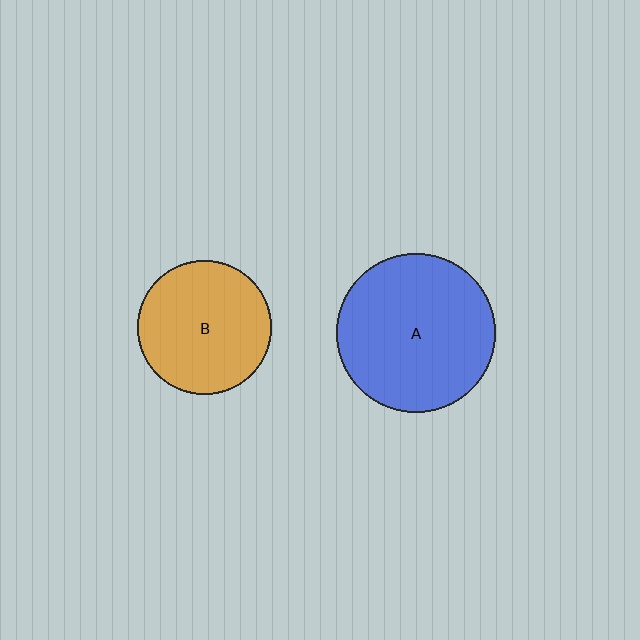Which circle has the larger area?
Circle A (blue).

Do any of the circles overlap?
No, none of the circles overlap.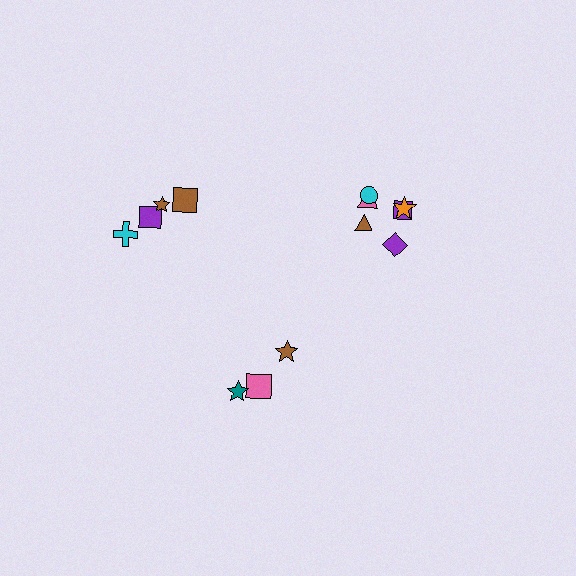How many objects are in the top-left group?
There are 4 objects.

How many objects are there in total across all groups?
There are 13 objects.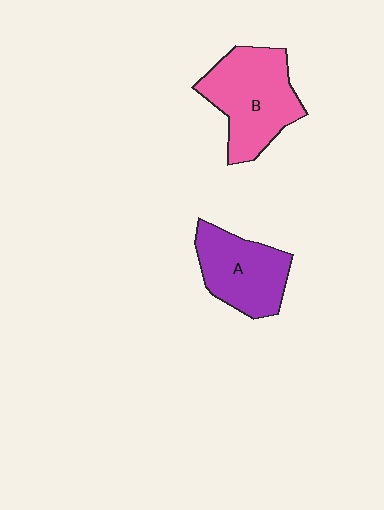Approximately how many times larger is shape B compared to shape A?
Approximately 1.3 times.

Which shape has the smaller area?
Shape A (purple).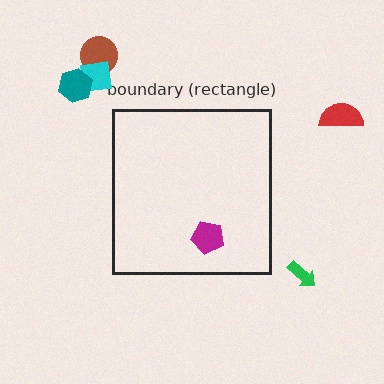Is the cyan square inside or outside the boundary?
Outside.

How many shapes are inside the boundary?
1 inside, 5 outside.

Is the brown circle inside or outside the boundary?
Outside.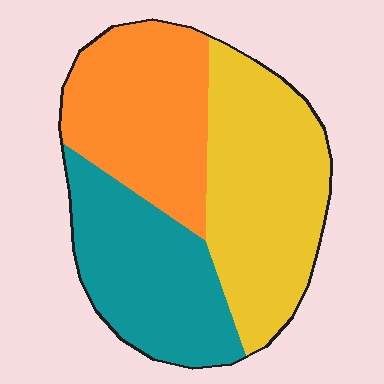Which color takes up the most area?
Yellow, at roughly 40%.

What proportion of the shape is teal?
Teal covers about 30% of the shape.